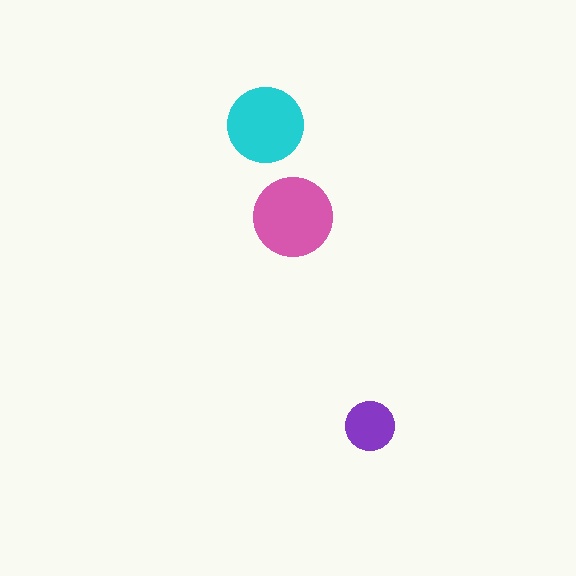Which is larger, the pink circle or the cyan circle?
The pink one.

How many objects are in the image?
There are 3 objects in the image.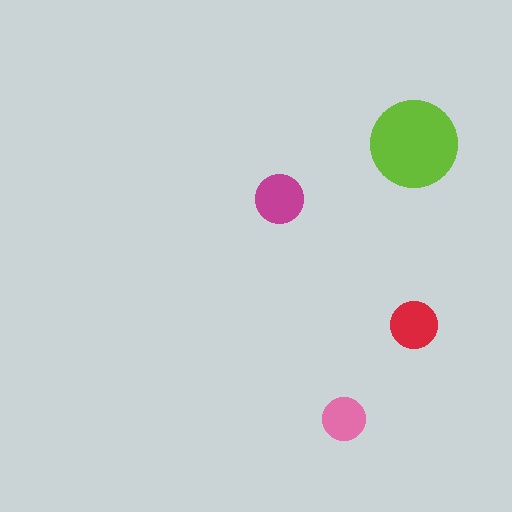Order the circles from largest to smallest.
the lime one, the magenta one, the red one, the pink one.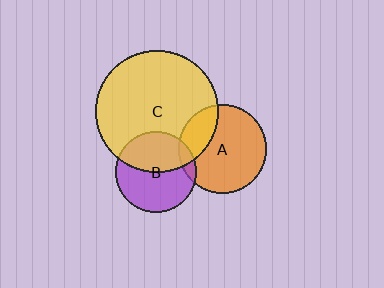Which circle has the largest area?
Circle C (yellow).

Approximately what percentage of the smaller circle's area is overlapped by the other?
Approximately 25%.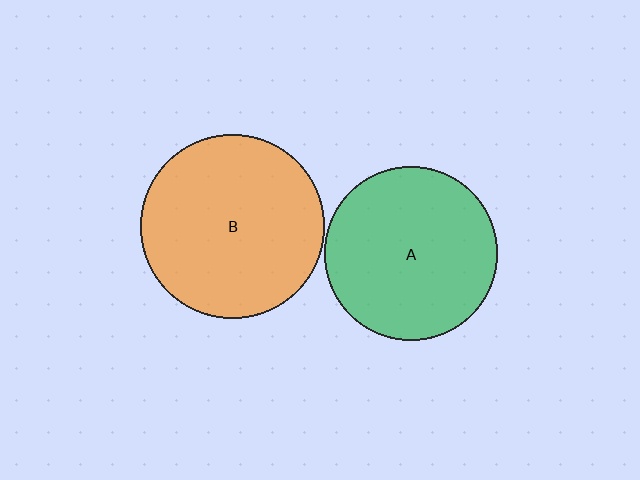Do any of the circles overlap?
No, none of the circles overlap.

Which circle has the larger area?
Circle B (orange).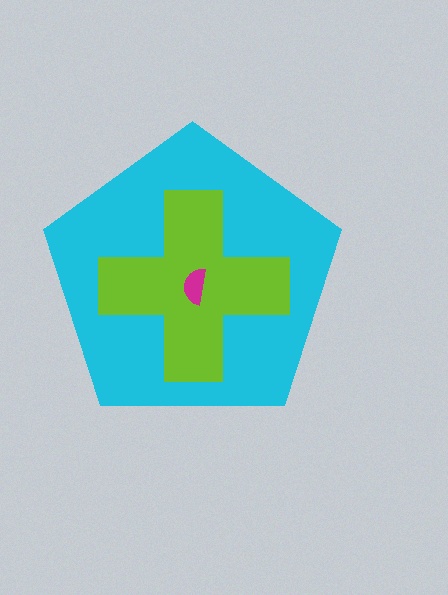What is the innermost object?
The magenta semicircle.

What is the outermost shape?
The cyan pentagon.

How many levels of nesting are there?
3.